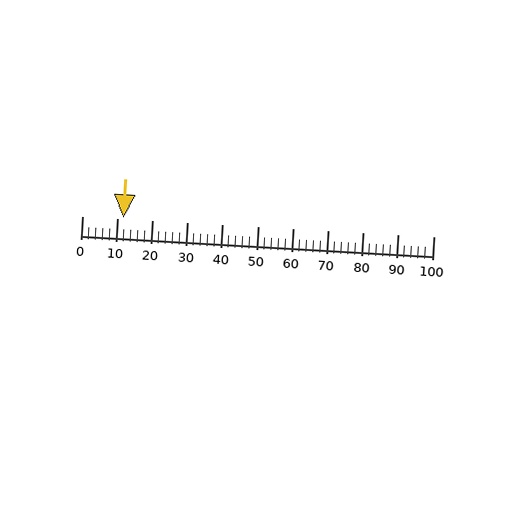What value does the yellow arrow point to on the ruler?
The yellow arrow points to approximately 12.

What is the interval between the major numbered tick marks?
The major tick marks are spaced 10 units apart.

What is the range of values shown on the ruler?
The ruler shows values from 0 to 100.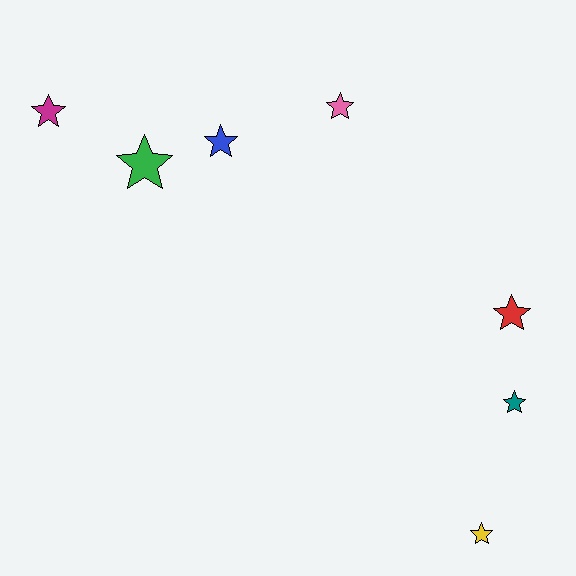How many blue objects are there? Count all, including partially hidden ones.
There is 1 blue object.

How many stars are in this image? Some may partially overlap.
There are 7 stars.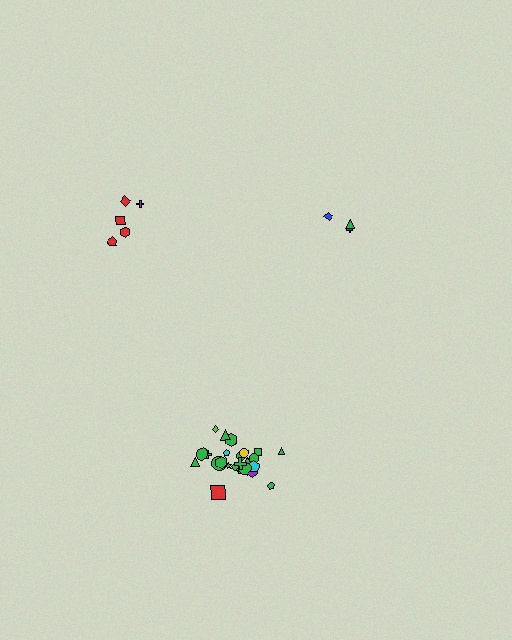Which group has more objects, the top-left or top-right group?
The top-left group.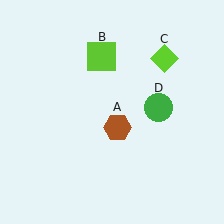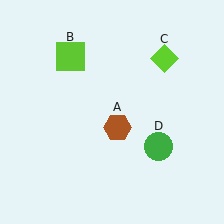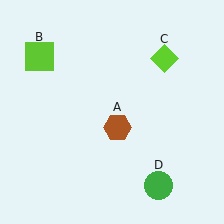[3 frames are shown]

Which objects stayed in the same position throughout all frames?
Brown hexagon (object A) and lime diamond (object C) remained stationary.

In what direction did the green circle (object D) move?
The green circle (object D) moved down.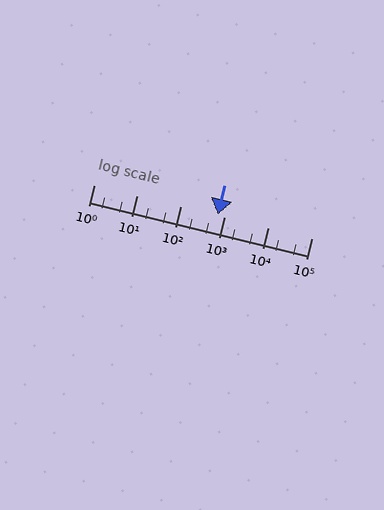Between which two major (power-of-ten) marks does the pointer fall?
The pointer is between 100 and 1000.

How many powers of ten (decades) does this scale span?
The scale spans 5 decades, from 1 to 100000.